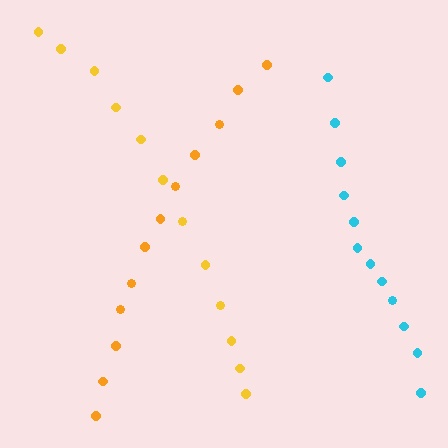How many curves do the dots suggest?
There are 3 distinct paths.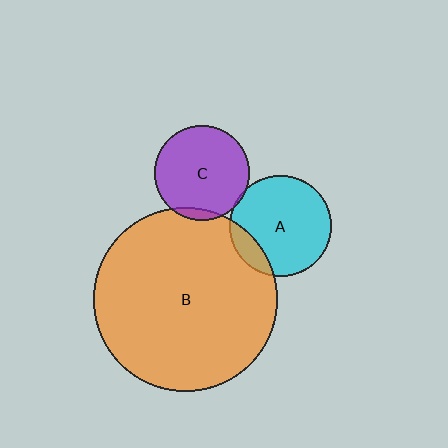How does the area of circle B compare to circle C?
Approximately 3.7 times.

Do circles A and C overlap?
Yes.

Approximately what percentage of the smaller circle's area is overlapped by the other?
Approximately 5%.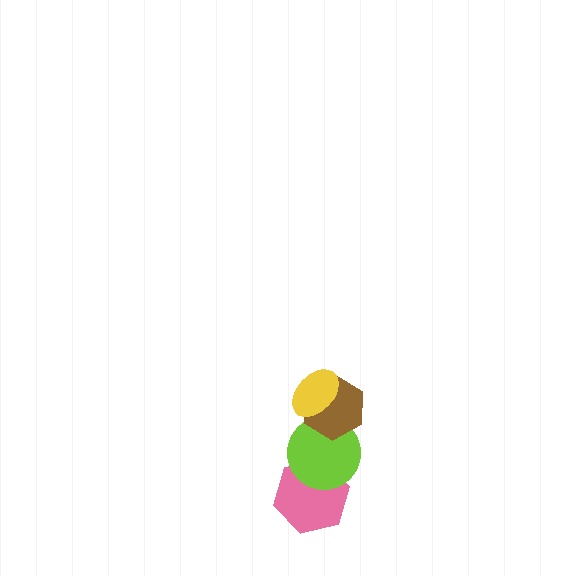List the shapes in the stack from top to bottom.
From top to bottom: the yellow ellipse, the brown hexagon, the lime circle, the pink hexagon.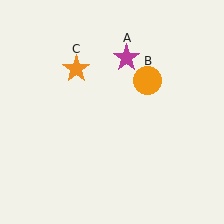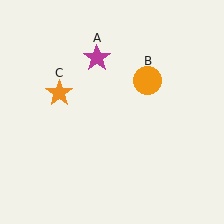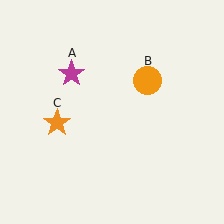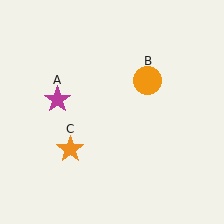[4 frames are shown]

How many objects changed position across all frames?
2 objects changed position: magenta star (object A), orange star (object C).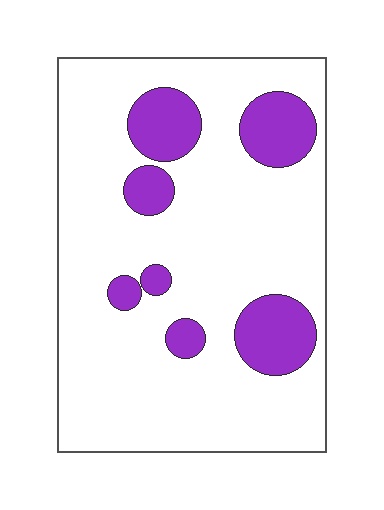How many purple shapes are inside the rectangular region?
7.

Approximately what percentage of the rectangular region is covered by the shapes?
Approximately 20%.